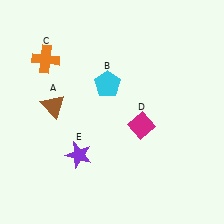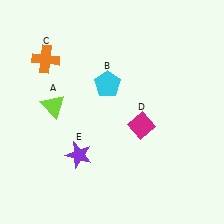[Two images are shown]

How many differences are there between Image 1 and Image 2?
There is 1 difference between the two images.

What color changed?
The triangle (A) changed from brown in Image 1 to lime in Image 2.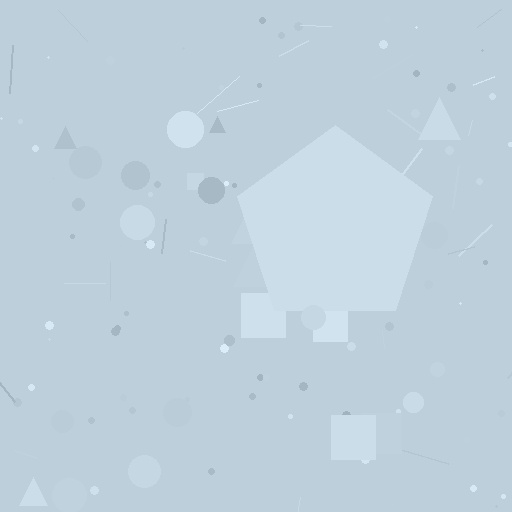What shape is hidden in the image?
A pentagon is hidden in the image.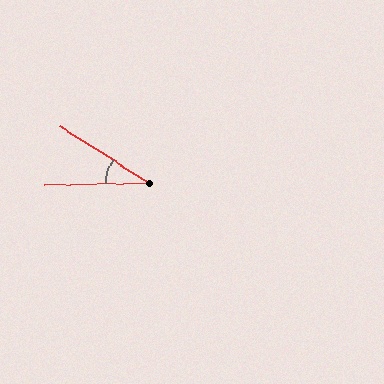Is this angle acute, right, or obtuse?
It is acute.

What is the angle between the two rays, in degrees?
Approximately 34 degrees.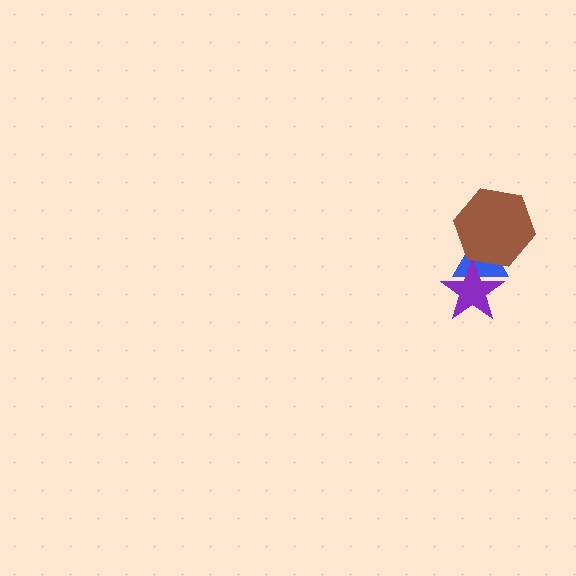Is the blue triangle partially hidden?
Yes, it is partially covered by another shape.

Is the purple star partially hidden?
No, no other shape covers it.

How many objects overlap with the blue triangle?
2 objects overlap with the blue triangle.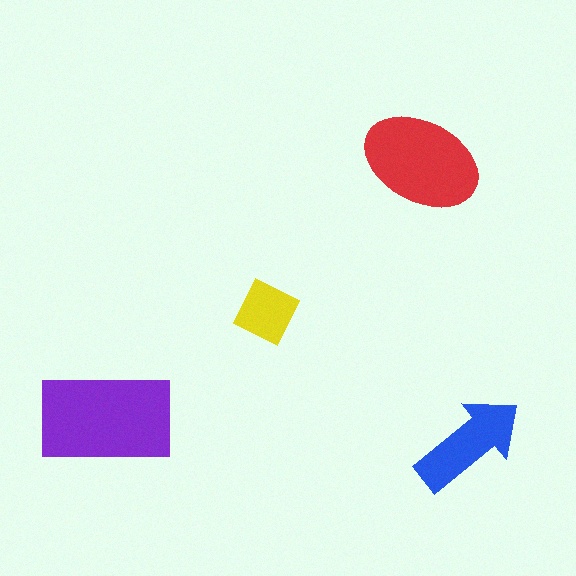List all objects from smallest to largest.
The yellow diamond, the blue arrow, the red ellipse, the purple rectangle.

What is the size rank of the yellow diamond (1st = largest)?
4th.